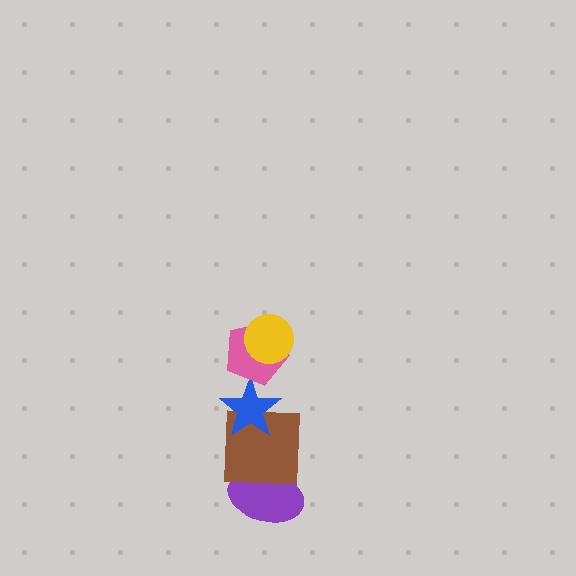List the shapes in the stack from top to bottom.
From top to bottom: the yellow circle, the pink pentagon, the blue star, the brown square, the purple ellipse.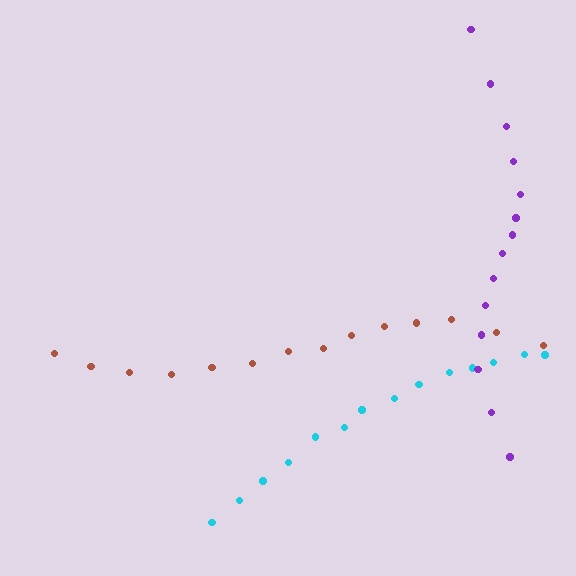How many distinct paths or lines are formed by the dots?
There are 3 distinct paths.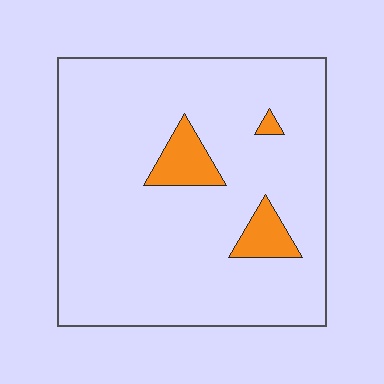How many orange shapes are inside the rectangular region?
3.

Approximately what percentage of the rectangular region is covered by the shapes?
Approximately 10%.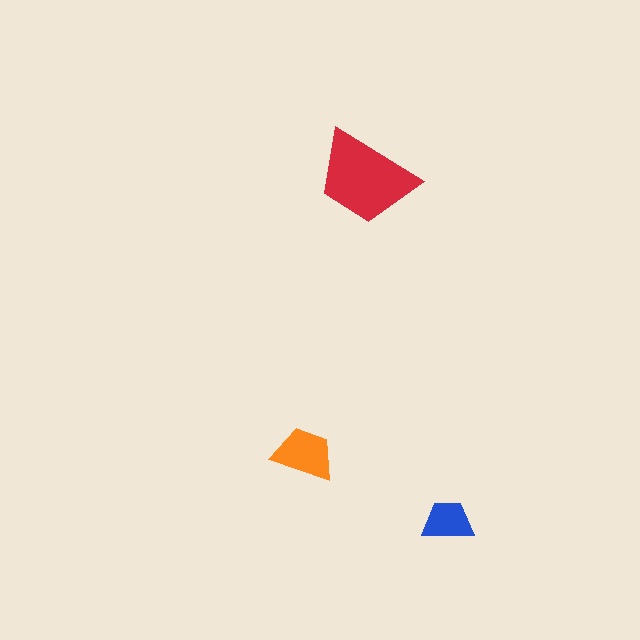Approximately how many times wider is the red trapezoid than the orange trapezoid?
About 1.5 times wider.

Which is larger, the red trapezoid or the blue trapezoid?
The red one.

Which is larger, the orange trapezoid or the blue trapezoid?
The orange one.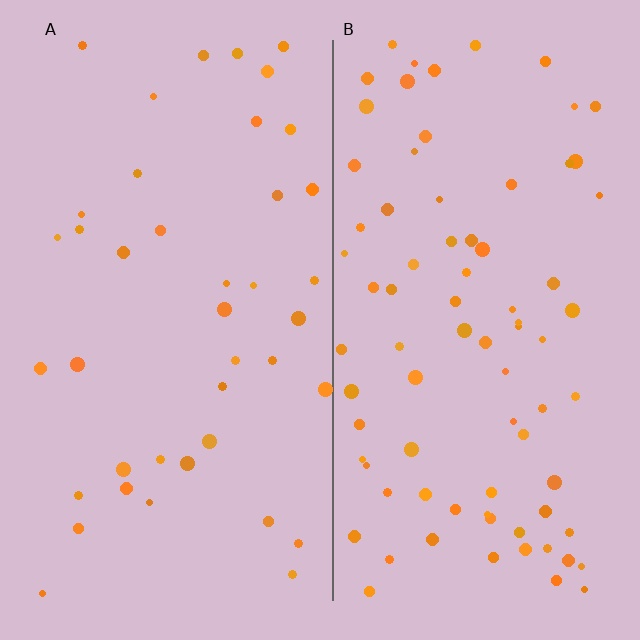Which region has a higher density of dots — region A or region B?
B (the right).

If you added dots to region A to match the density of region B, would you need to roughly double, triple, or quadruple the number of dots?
Approximately double.